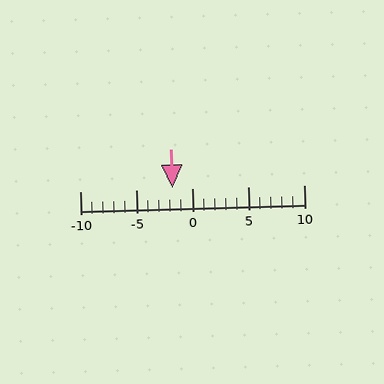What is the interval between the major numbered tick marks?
The major tick marks are spaced 5 units apart.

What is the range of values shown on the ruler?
The ruler shows values from -10 to 10.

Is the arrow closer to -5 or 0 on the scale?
The arrow is closer to 0.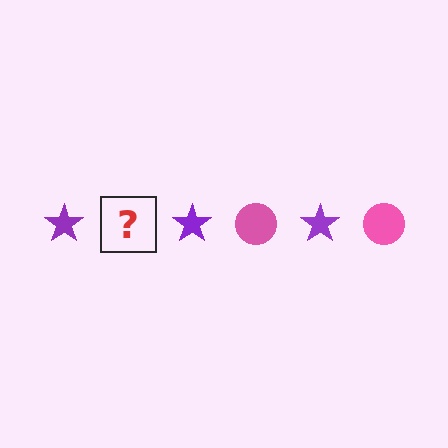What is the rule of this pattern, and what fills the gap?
The rule is that the pattern alternates between purple star and pink circle. The gap should be filled with a pink circle.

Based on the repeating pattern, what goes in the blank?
The blank should be a pink circle.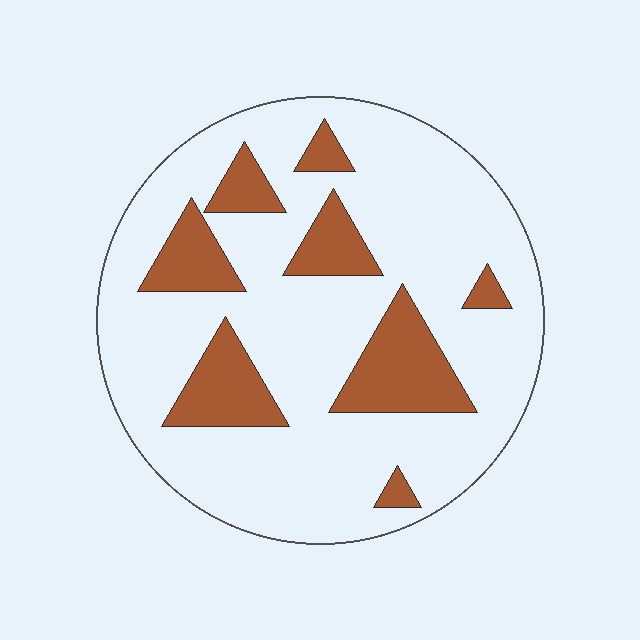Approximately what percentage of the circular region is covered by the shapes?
Approximately 20%.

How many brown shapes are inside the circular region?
8.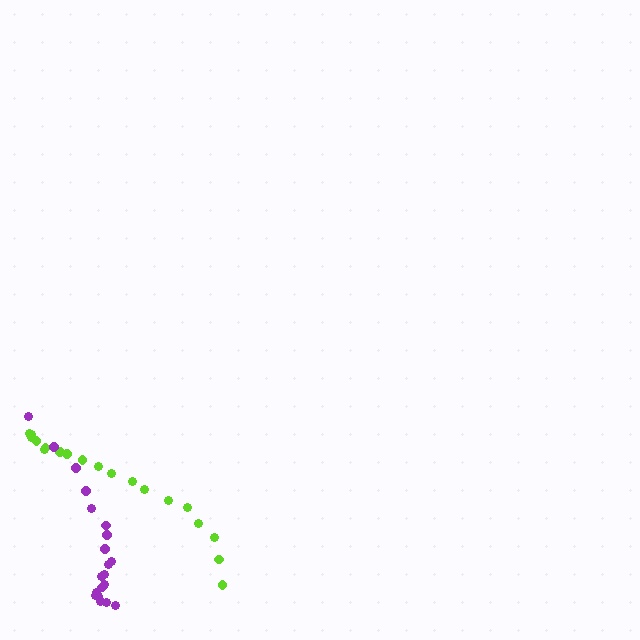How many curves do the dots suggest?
There are 2 distinct paths.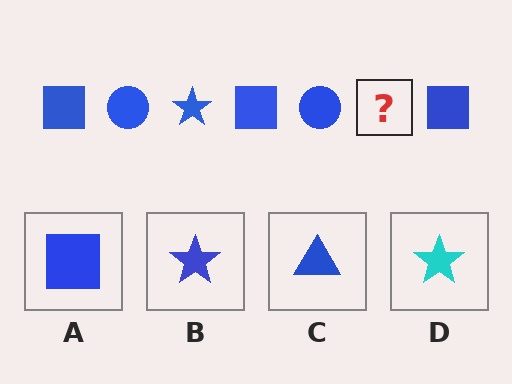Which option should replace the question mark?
Option B.